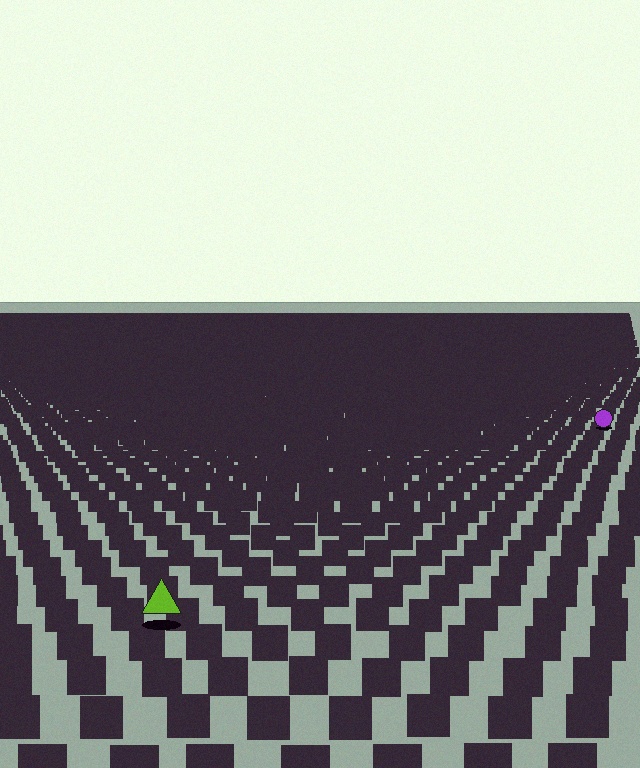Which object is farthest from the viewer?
The purple circle is farthest from the viewer. It appears smaller and the ground texture around it is denser.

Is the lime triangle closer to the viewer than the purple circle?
Yes. The lime triangle is closer — you can tell from the texture gradient: the ground texture is coarser near it.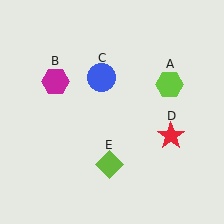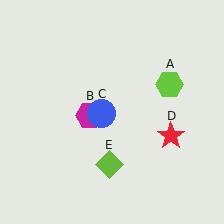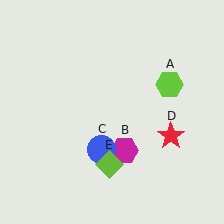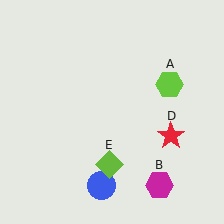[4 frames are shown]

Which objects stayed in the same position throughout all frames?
Lime hexagon (object A) and red star (object D) and lime diamond (object E) remained stationary.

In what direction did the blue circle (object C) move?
The blue circle (object C) moved down.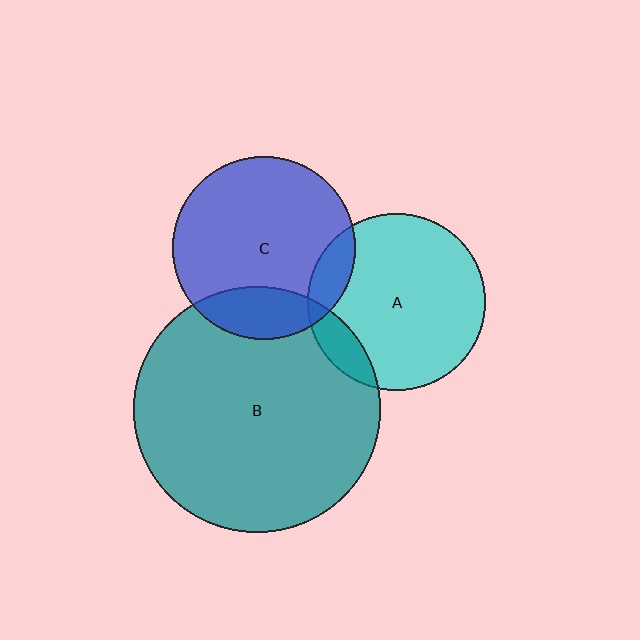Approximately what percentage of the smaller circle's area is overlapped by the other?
Approximately 10%.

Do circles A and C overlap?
Yes.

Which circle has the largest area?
Circle B (teal).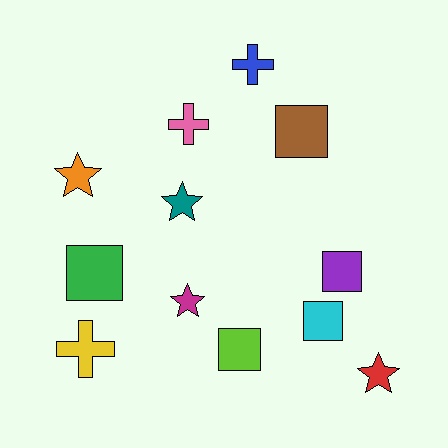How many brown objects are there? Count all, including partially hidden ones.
There is 1 brown object.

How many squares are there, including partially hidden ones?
There are 5 squares.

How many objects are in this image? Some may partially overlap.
There are 12 objects.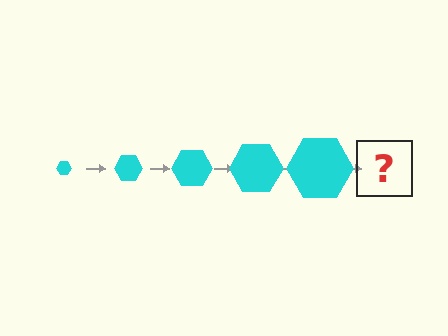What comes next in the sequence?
The next element should be a cyan hexagon, larger than the previous one.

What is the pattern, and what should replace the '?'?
The pattern is that the hexagon gets progressively larger each step. The '?' should be a cyan hexagon, larger than the previous one.